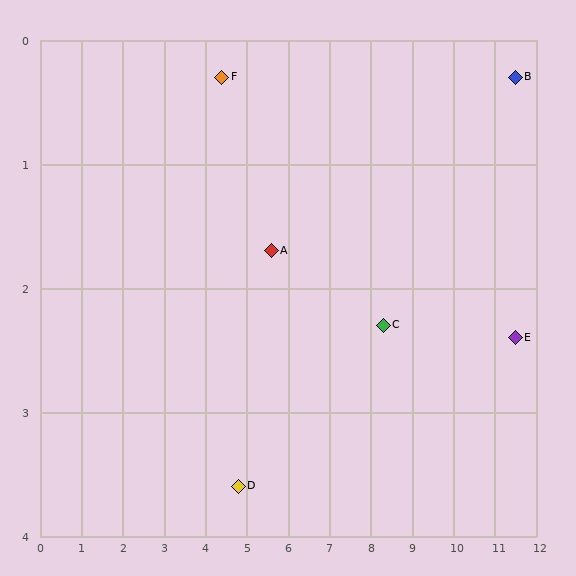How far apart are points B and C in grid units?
Points B and C are about 3.8 grid units apart.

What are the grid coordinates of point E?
Point E is at approximately (11.5, 2.4).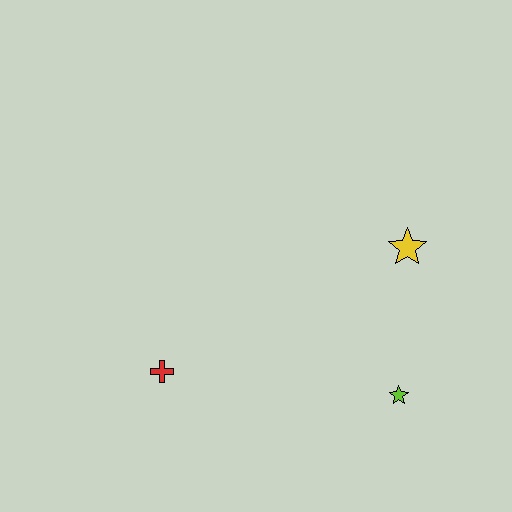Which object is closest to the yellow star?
The lime star is closest to the yellow star.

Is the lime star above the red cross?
No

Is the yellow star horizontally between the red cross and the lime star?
No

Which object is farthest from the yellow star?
The red cross is farthest from the yellow star.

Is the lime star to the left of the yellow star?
Yes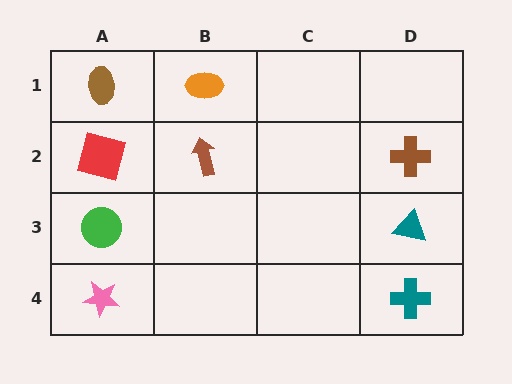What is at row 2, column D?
A brown cross.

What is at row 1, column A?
A brown ellipse.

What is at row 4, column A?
A pink star.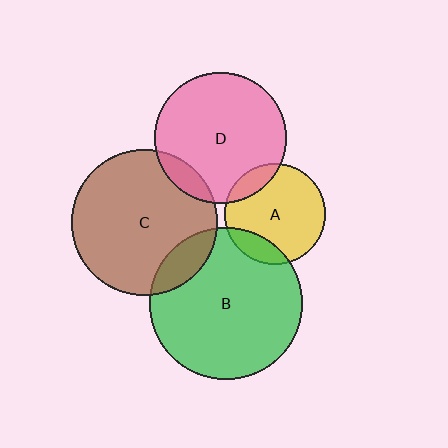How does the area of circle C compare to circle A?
Approximately 2.1 times.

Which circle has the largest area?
Circle B (green).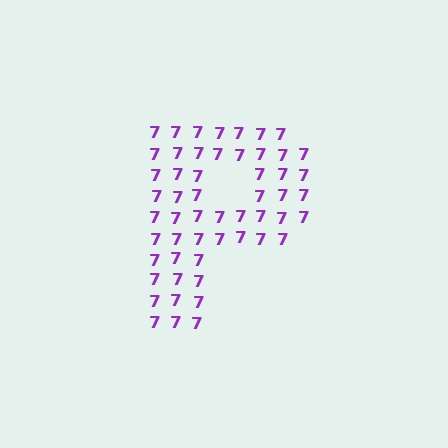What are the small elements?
The small elements are digit 7's.